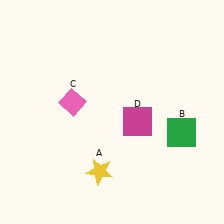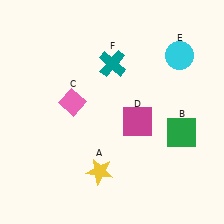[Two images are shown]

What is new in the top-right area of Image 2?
A teal cross (F) was added in the top-right area of Image 2.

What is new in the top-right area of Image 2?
A cyan circle (E) was added in the top-right area of Image 2.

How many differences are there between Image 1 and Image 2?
There are 2 differences between the two images.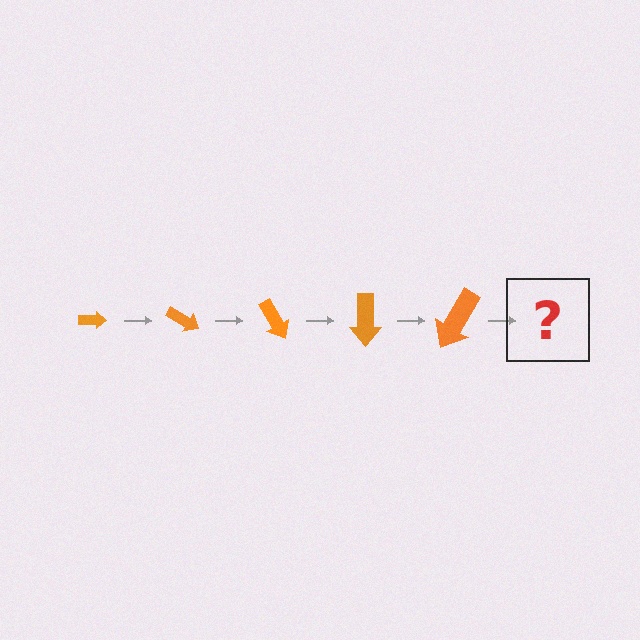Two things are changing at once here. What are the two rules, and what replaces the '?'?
The two rules are that the arrow grows larger each step and it rotates 30 degrees each step. The '?' should be an arrow, larger than the previous one and rotated 150 degrees from the start.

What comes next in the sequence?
The next element should be an arrow, larger than the previous one and rotated 150 degrees from the start.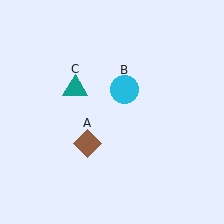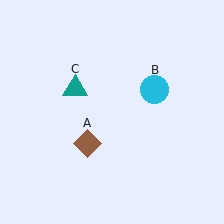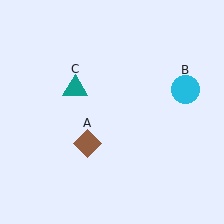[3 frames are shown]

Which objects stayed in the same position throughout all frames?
Brown diamond (object A) and teal triangle (object C) remained stationary.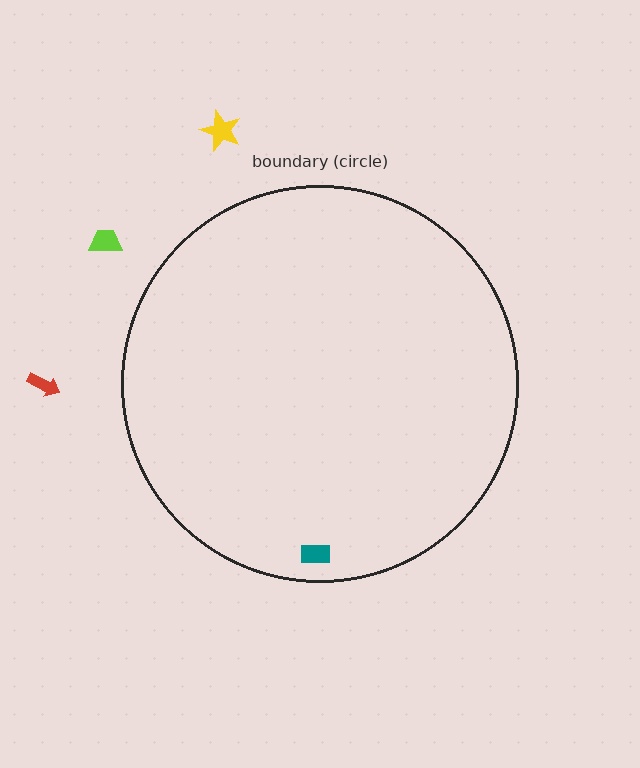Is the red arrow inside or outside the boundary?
Outside.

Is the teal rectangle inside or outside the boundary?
Inside.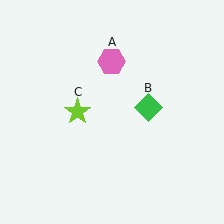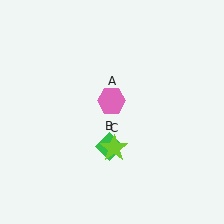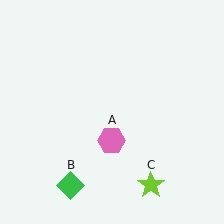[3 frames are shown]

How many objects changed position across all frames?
3 objects changed position: pink hexagon (object A), green diamond (object B), lime star (object C).